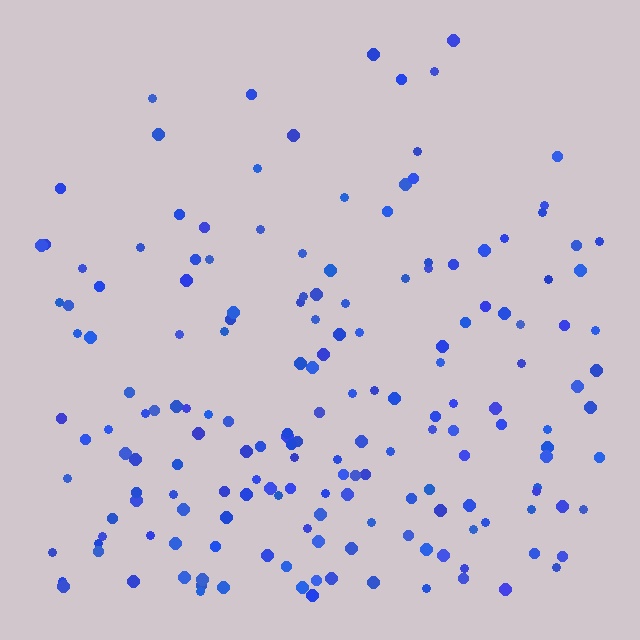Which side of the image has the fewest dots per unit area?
The top.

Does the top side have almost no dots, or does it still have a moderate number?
Still a moderate number, just noticeably fewer than the bottom.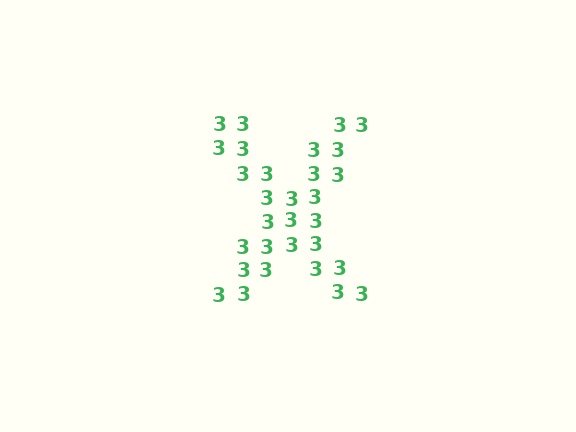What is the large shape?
The large shape is the letter X.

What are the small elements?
The small elements are digit 3's.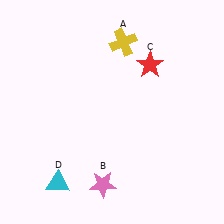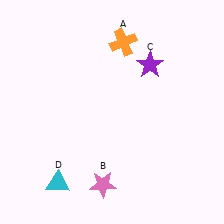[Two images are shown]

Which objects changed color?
A changed from yellow to orange. C changed from red to purple.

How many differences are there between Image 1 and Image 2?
There are 2 differences between the two images.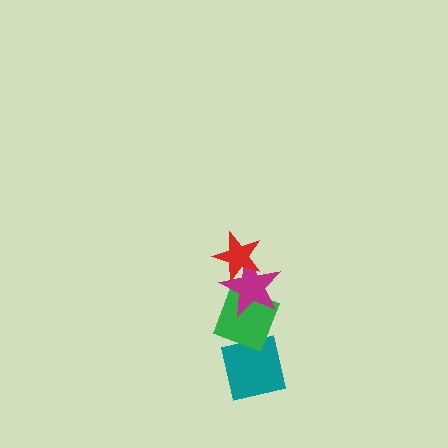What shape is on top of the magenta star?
The red star is on top of the magenta star.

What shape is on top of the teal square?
The green diamond is on top of the teal square.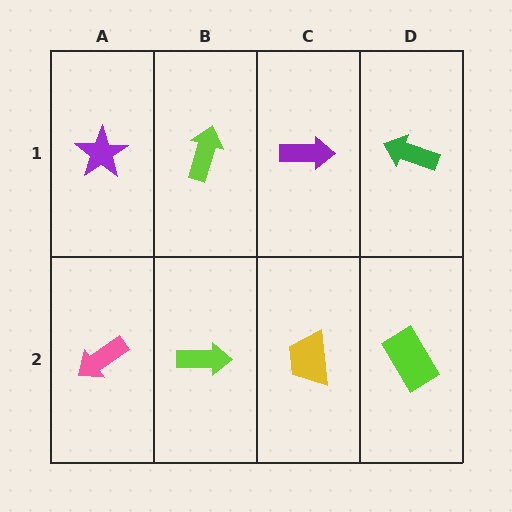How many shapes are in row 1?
4 shapes.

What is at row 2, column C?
A yellow trapezoid.